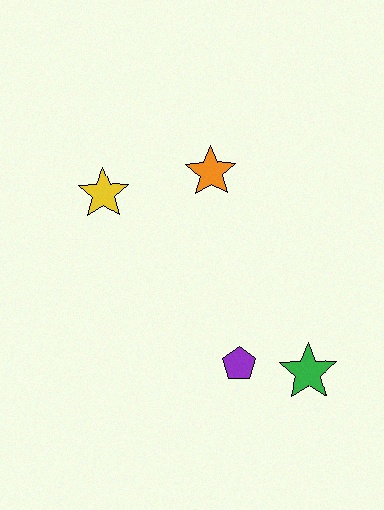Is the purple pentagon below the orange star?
Yes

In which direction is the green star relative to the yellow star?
The green star is to the right of the yellow star.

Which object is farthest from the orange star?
The green star is farthest from the orange star.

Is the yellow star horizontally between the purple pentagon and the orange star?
No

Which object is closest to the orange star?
The yellow star is closest to the orange star.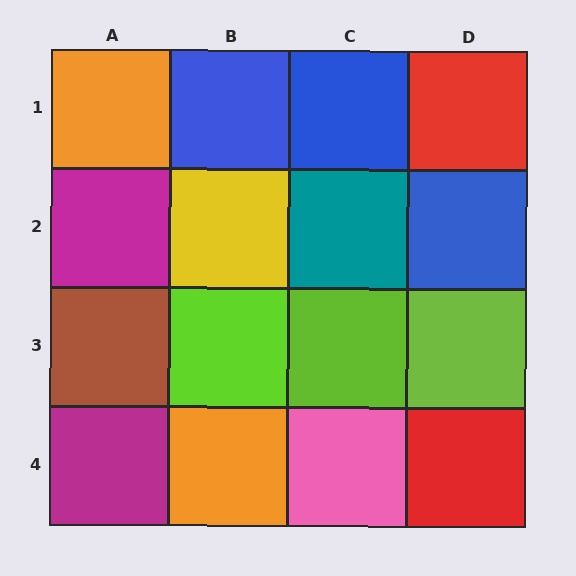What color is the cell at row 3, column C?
Lime.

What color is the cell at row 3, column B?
Lime.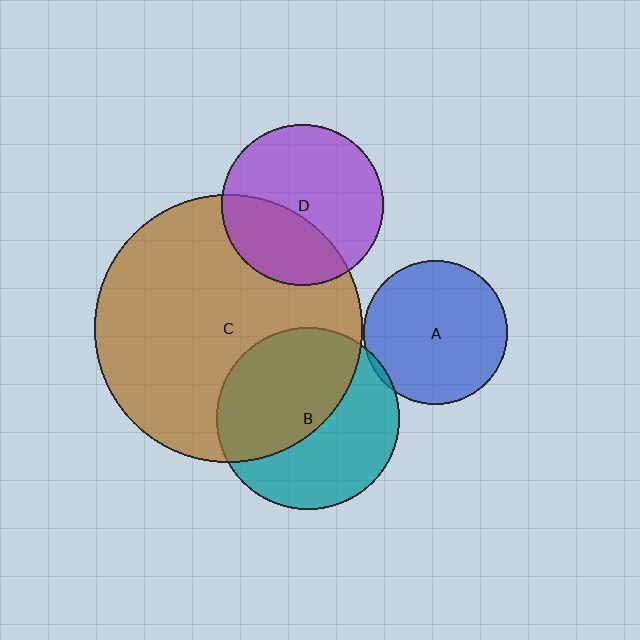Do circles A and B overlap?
Yes.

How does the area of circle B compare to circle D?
Approximately 1.3 times.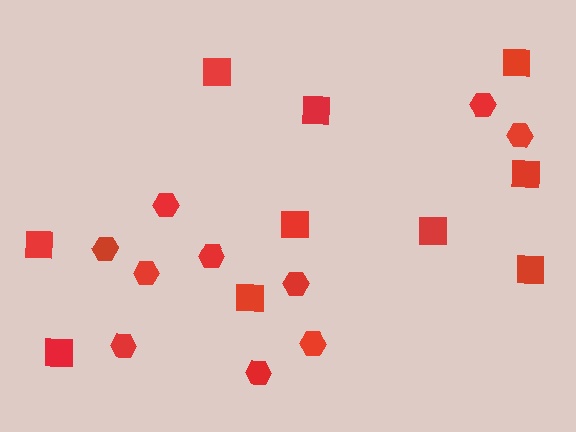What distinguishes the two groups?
There are 2 groups: one group of hexagons (10) and one group of squares (10).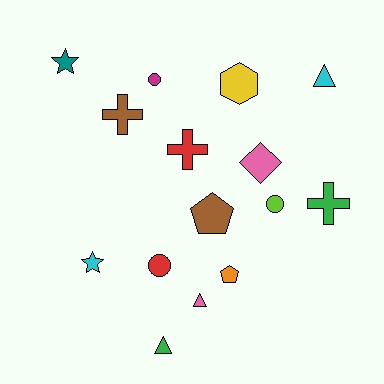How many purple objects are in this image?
There are no purple objects.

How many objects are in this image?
There are 15 objects.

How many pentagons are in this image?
There are 2 pentagons.